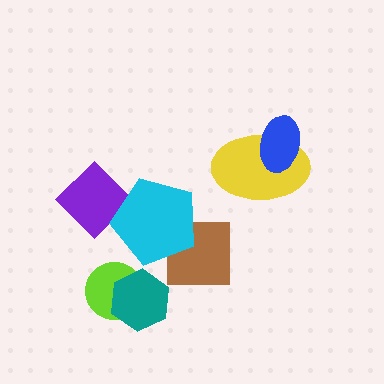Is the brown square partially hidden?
Yes, it is partially covered by another shape.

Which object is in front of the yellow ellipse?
The blue ellipse is in front of the yellow ellipse.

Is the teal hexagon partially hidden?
No, no other shape covers it.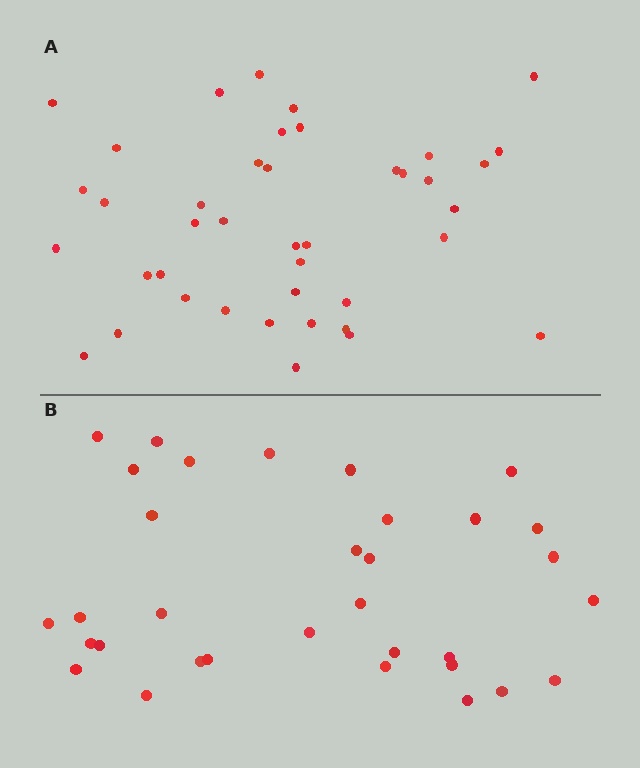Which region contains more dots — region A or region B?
Region A (the top region) has more dots.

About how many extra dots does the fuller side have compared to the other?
Region A has roughly 8 or so more dots than region B.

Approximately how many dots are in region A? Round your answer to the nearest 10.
About 40 dots. (The exact count is 41, which rounds to 40.)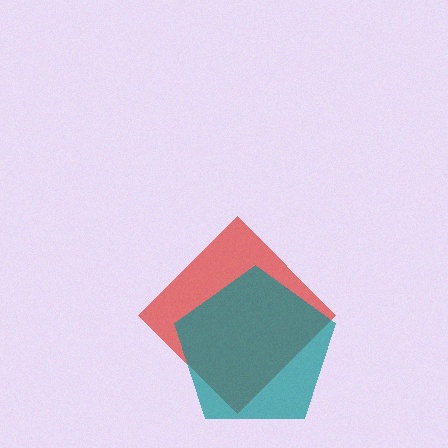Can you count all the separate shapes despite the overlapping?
Yes, there are 2 separate shapes.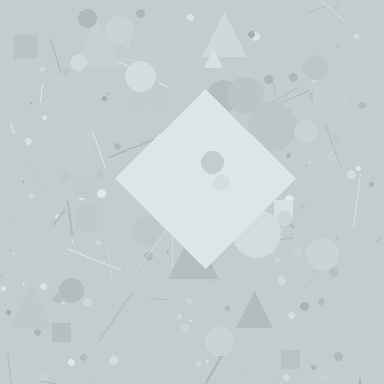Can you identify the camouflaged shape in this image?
The camouflaged shape is a diamond.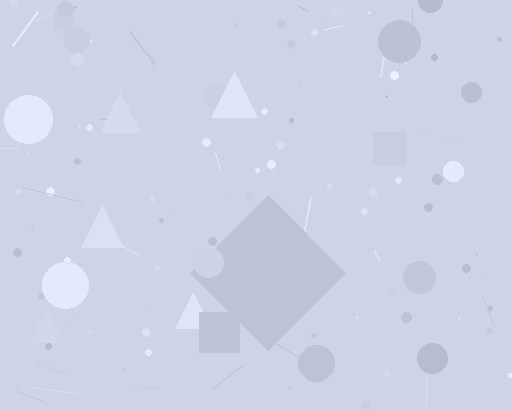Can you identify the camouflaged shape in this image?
The camouflaged shape is a diamond.